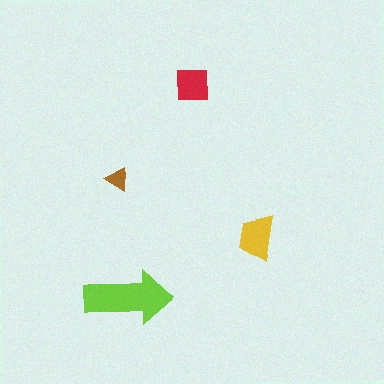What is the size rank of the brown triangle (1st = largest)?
4th.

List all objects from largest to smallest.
The lime arrow, the yellow trapezoid, the red square, the brown triangle.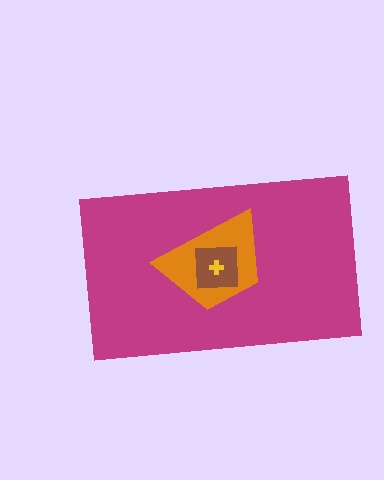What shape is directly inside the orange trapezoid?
The brown square.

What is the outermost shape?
The magenta rectangle.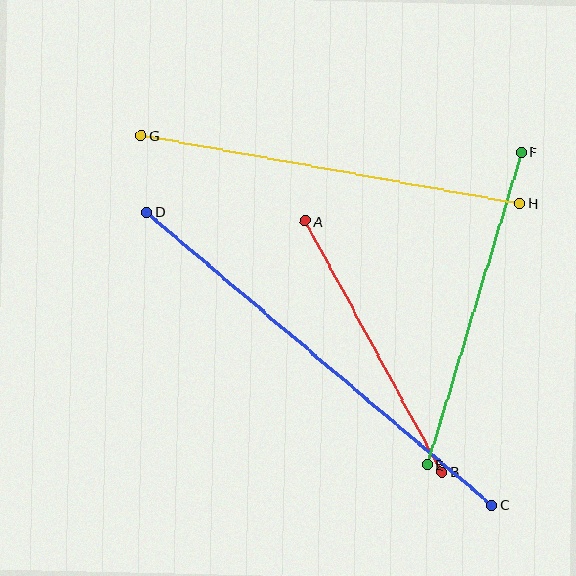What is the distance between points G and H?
The distance is approximately 385 pixels.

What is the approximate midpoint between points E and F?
The midpoint is at approximately (474, 309) pixels.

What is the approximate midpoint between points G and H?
The midpoint is at approximately (330, 170) pixels.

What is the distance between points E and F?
The distance is approximately 326 pixels.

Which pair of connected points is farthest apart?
Points C and D are farthest apart.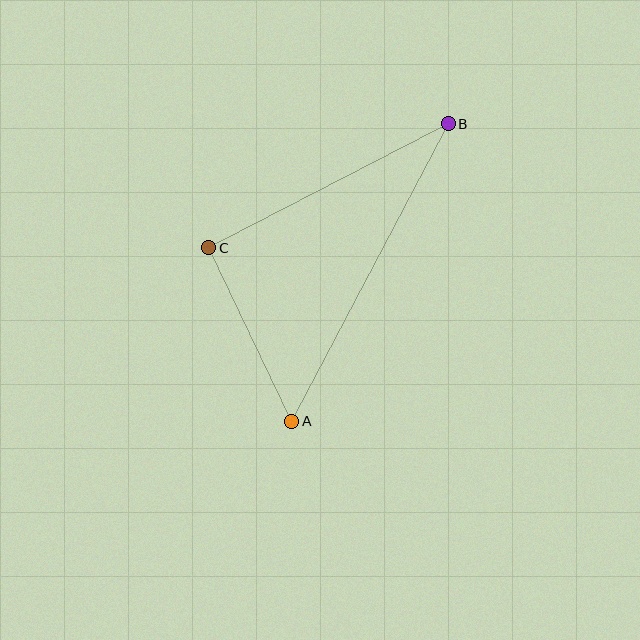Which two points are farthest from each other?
Points A and B are farthest from each other.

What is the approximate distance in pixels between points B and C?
The distance between B and C is approximately 270 pixels.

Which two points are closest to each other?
Points A and C are closest to each other.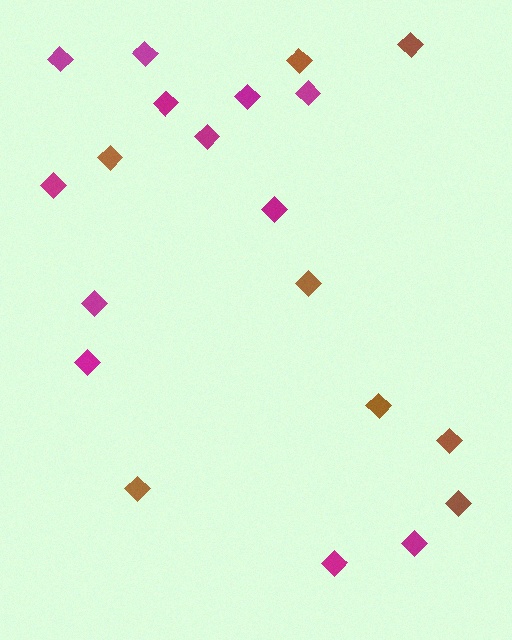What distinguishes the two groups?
There are 2 groups: one group of brown diamonds (8) and one group of magenta diamonds (12).